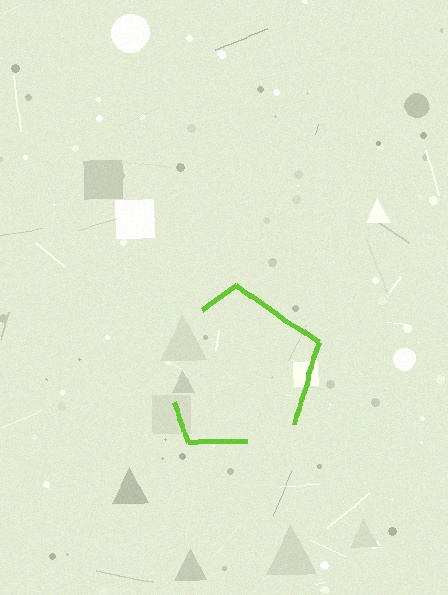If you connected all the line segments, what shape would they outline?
They would outline a pentagon.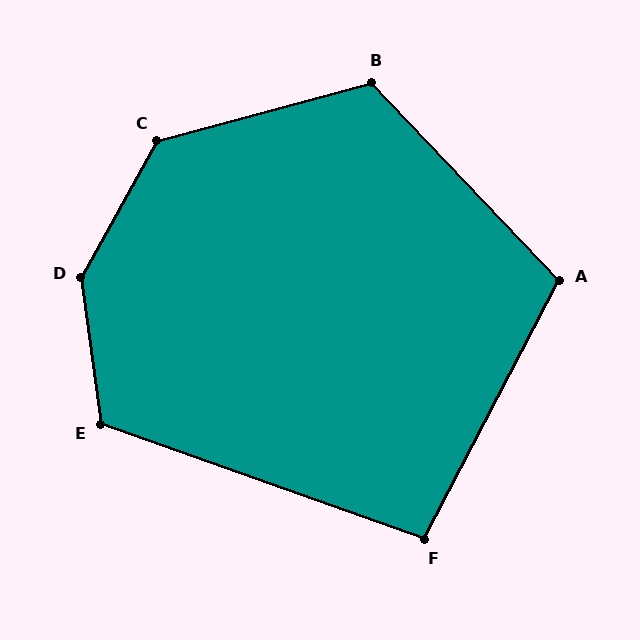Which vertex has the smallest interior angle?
F, at approximately 98 degrees.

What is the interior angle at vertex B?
Approximately 119 degrees (obtuse).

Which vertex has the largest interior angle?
D, at approximately 143 degrees.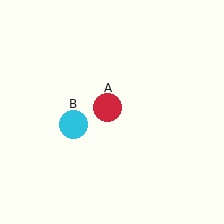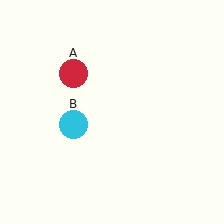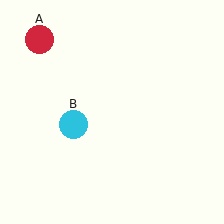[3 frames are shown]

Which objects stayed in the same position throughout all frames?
Cyan circle (object B) remained stationary.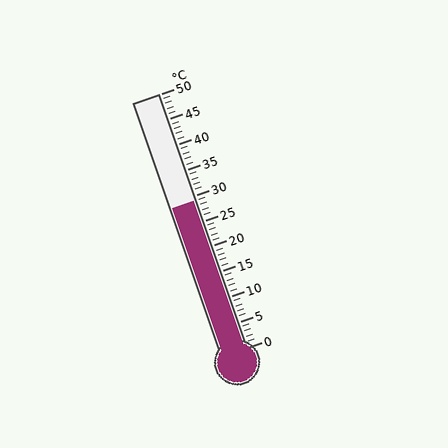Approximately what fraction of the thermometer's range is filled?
The thermometer is filled to approximately 60% of its range.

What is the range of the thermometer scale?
The thermometer scale ranges from 0°C to 50°C.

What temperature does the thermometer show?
The thermometer shows approximately 29°C.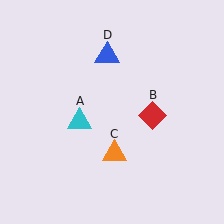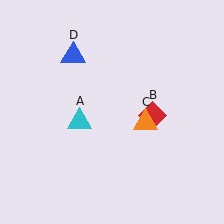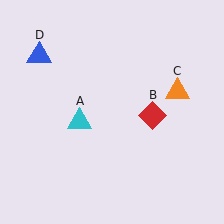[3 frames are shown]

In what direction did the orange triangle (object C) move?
The orange triangle (object C) moved up and to the right.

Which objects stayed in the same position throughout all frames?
Cyan triangle (object A) and red diamond (object B) remained stationary.